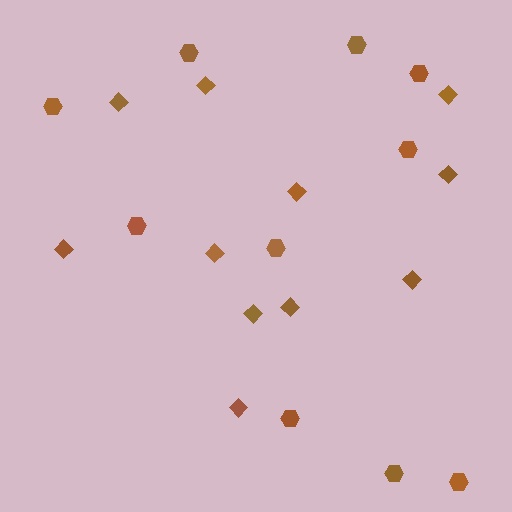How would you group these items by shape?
There are 2 groups: one group of diamonds (11) and one group of hexagons (10).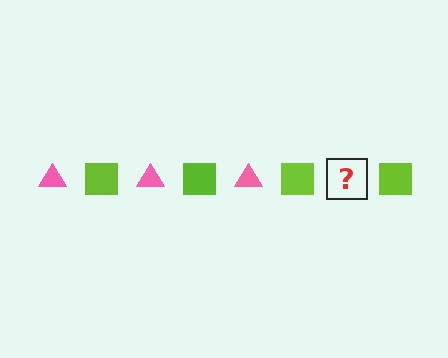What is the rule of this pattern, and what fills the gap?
The rule is that the pattern alternates between pink triangle and lime square. The gap should be filled with a pink triangle.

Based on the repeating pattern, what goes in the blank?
The blank should be a pink triangle.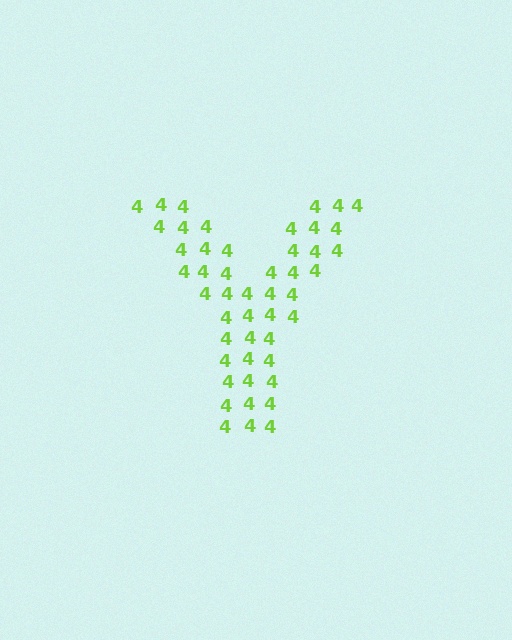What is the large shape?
The large shape is the letter Y.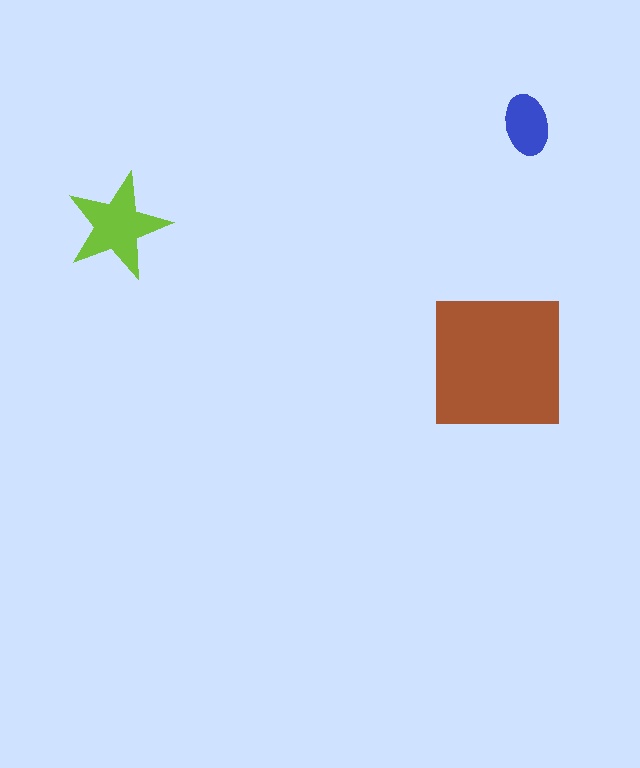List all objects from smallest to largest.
The blue ellipse, the lime star, the brown square.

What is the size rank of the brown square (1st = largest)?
1st.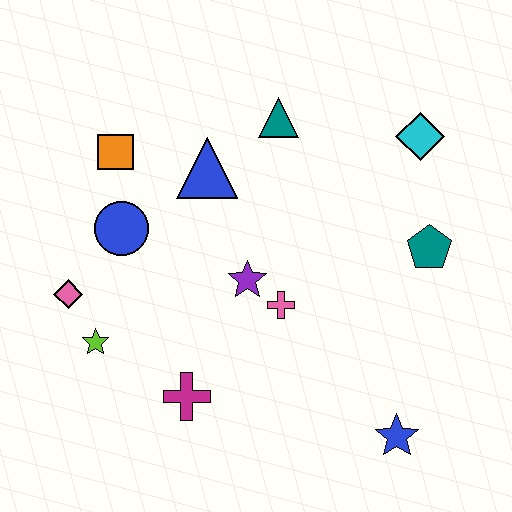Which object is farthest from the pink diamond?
The cyan diamond is farthest from the pink diamond.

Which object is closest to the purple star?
The pink cross is closest to the purple star.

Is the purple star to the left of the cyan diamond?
Yes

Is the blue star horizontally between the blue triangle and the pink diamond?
No